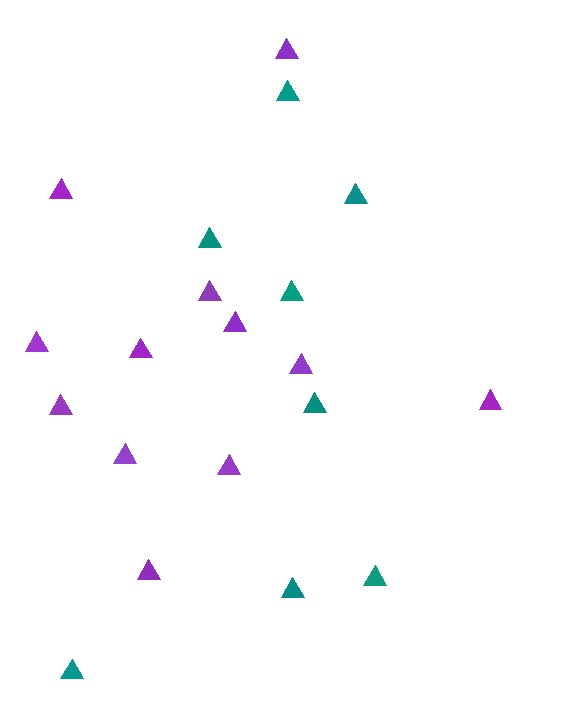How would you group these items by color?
There are 2 groups: one group of purple triangles (12) and one group of teal triangles (8).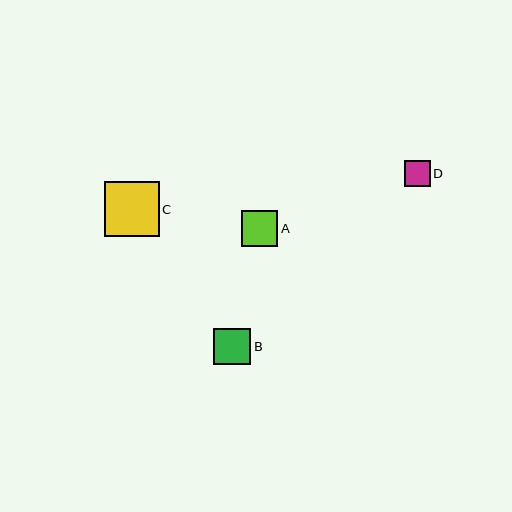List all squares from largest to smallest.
From largest to smallest: C, B, A, D.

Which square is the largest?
Square C is the largest with a size of approximately 55 pixels.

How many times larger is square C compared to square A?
Square C is approximately 1.5 times the size of square A.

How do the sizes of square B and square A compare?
Square B and square A are approximately the same size.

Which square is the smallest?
Square D is the smallest with a size of approximately 26 pixels.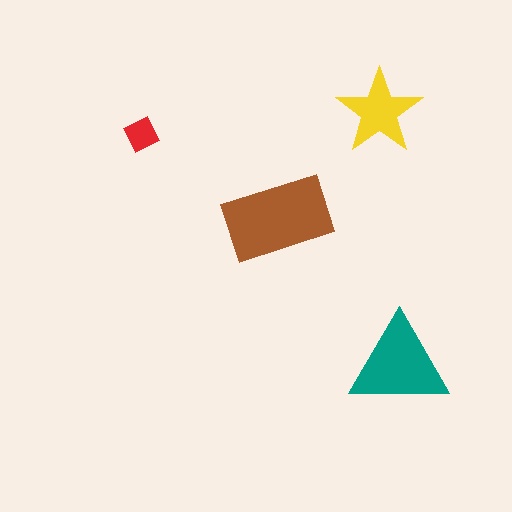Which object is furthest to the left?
The red diamond is leftmost.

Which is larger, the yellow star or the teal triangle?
The teal triangle.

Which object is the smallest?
The red diamond.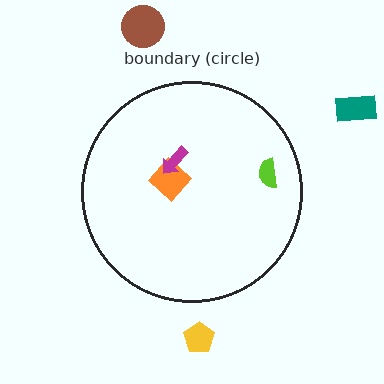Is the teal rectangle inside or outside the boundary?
Outside.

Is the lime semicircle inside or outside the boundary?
Inside.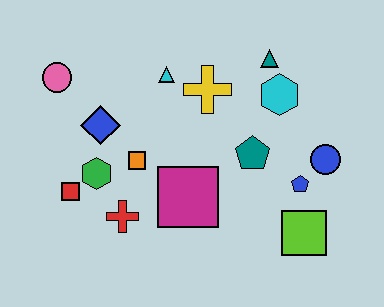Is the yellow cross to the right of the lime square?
No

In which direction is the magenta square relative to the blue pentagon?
The magenta square is to the left of the blue pentagon.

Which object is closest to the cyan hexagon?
The teal triangle is closest to the cyan hexagon.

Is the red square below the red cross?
No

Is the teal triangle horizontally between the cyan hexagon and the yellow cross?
Yes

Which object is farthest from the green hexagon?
The blue circle is farthest from the green hexagon.